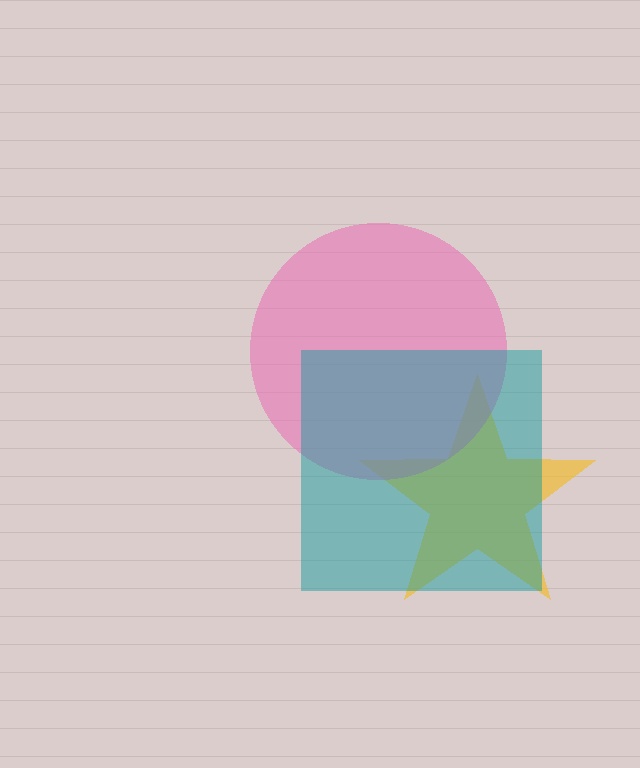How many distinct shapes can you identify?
There are 3 distinct shapes: a yellow star, a pink circle, a teal square.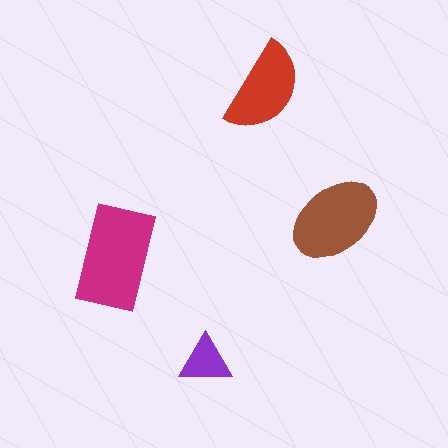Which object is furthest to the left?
The magenta rectangle is leftmost.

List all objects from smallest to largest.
The purple triangle, the red semicircle, the brown ellipse, the magenta rectangle.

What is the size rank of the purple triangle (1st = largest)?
4th.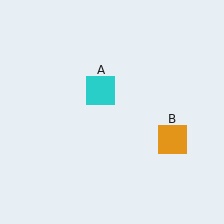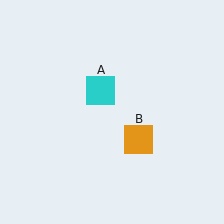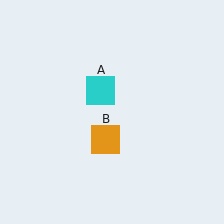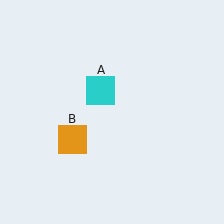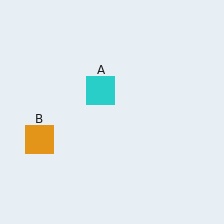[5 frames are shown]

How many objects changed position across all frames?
1 object changed position: orange square (object B).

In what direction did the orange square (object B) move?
The orange square (object B) moved left.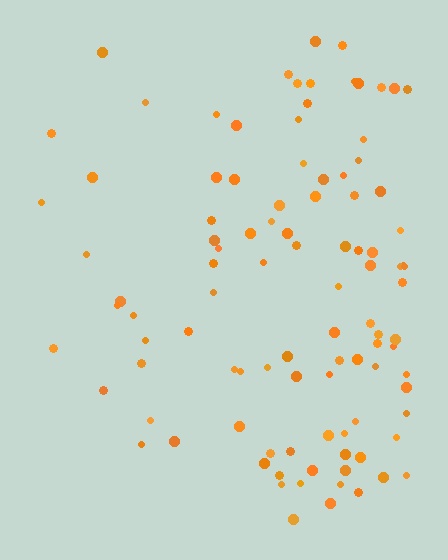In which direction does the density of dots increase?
From left to right, with the right side densest.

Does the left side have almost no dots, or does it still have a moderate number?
Still a moderate number, just noticeably fewer than the right.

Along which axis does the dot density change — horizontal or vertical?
Horizontal.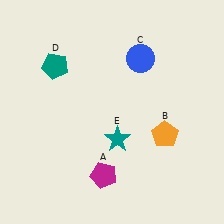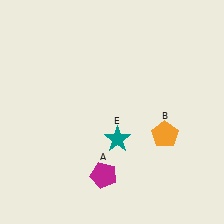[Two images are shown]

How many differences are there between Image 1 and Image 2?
There are 2 differences between the two images.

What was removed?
The blue circle (C), the teal pentagon (D) were removed in Image 2.